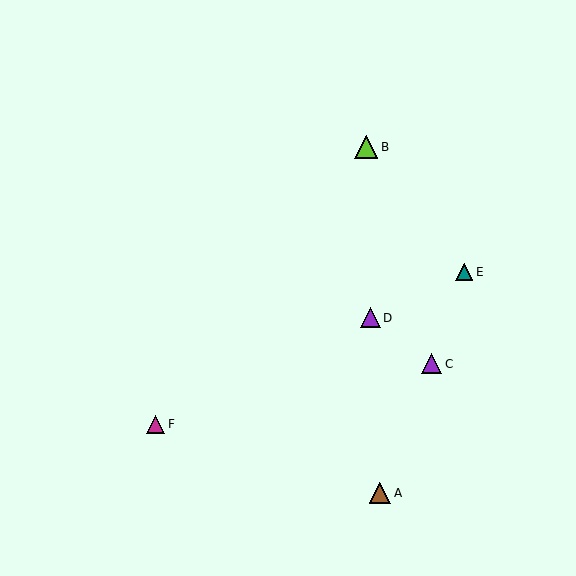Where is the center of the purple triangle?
The center of the purple triangle is at (370, 318).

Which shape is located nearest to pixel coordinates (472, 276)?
The teal triangle (labeled E) at (464, 272) is nearest to that location.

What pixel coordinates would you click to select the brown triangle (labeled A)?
Click at (380, 493) to select the brown triangle A.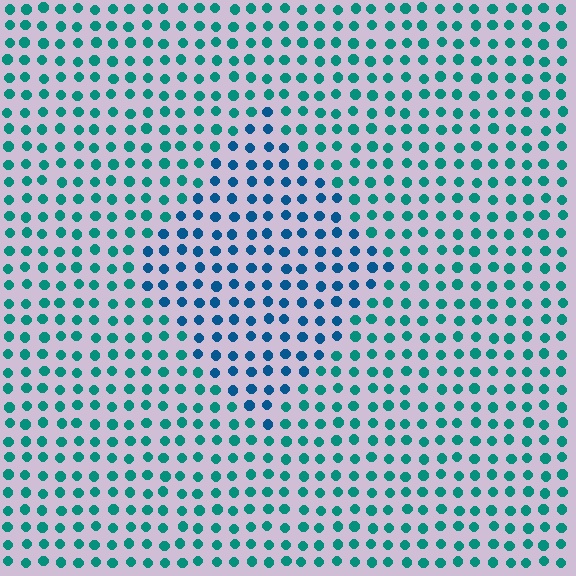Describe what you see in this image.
The image is filled with small teal elements in a uniform arrangement. A diamond-shaped region is visible where the elements are tinted to a slightly different hue, forming a subtle color boundary.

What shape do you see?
I see a diamond.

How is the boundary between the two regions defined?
The boundary is defined purely by a slight shift in hue (about 33 degrees). Spacing, size, and orientation are identical on both sides.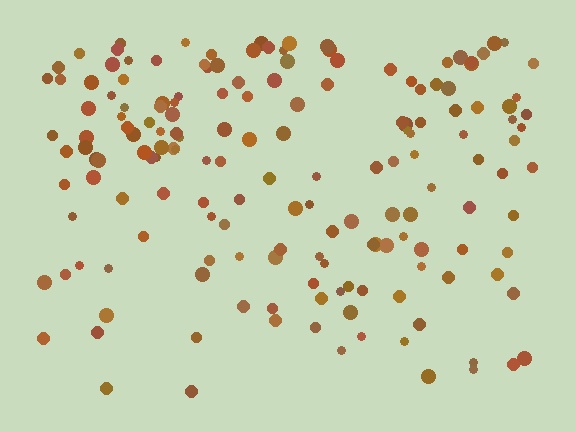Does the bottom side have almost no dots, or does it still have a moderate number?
Still a moderate number, just noticeably fewer than the top.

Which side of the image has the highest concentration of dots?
The top.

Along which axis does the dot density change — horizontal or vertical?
Vertical.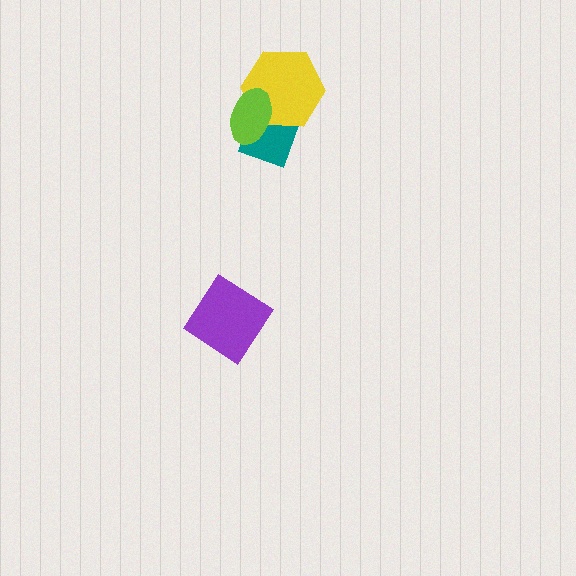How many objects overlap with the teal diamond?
2 objects overlap with the teal diamond.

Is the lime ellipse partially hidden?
No, no other shape covers it.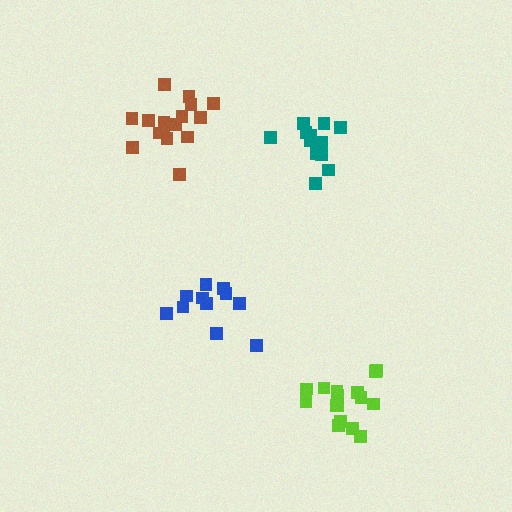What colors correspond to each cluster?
The clusters are colored: lime, teal, blue, brown.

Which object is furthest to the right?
The lime cluster is rightmost.